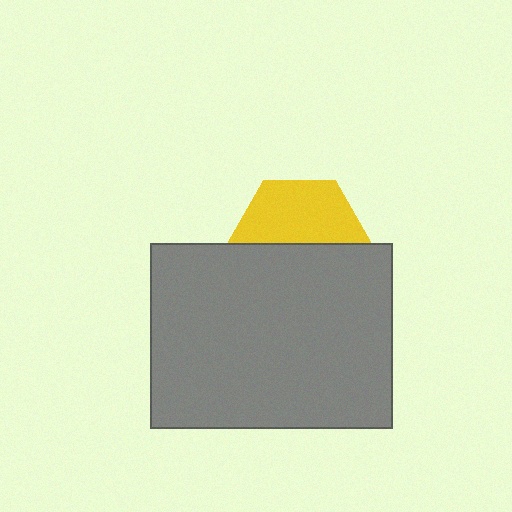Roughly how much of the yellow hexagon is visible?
About half of it is visible (roughly 51%).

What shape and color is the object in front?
The object in front is a gray rectangle.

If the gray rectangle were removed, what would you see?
You would see the complete yellow hexagon.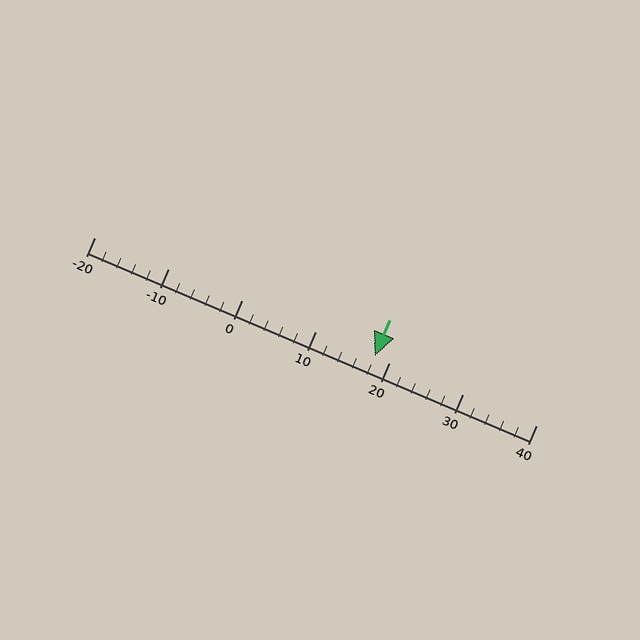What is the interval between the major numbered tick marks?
The major tick marks are spaced 10 units apart.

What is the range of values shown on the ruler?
The ruler shows values from -20 to 40.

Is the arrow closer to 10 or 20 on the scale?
The arrow is closer to 20.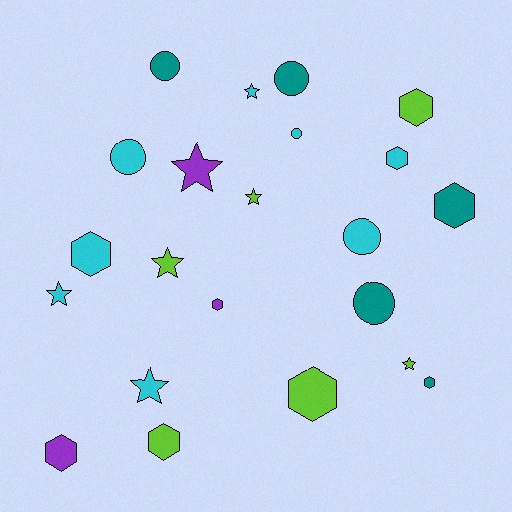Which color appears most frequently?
Cyan, with 8 objects.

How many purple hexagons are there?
There are 2 purple hexagons.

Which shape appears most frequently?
Hexagon, with 9 objects.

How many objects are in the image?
There are 22 objects.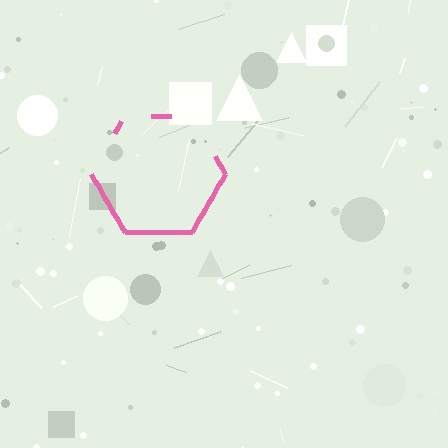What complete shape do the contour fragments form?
The contour fragments form a hexagon.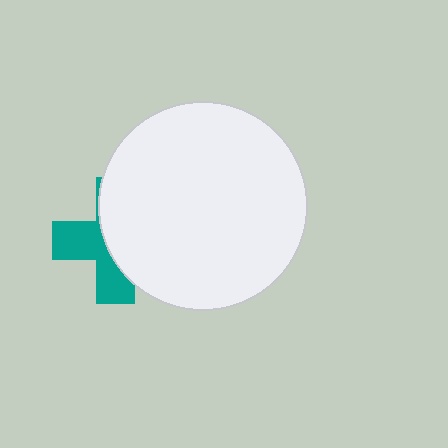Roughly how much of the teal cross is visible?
A small part of it is visible (roughly 43%).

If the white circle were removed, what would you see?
You would see the complete teal cross.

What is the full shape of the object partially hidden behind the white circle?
The partially hidden object is a teal cross.